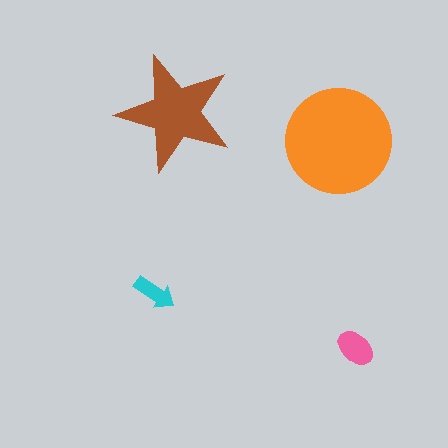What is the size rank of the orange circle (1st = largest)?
1st.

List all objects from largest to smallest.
The orange circle, the brown star, the pink ellipse, the cyan arrow.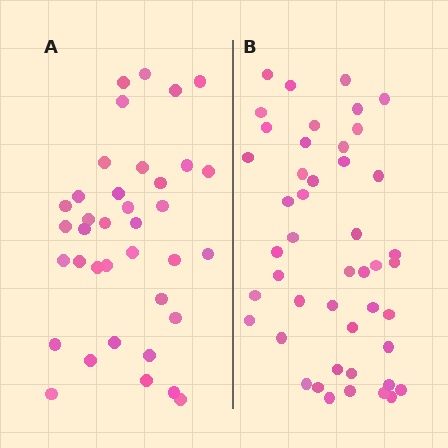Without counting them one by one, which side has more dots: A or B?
Region B (the right region) has more dots.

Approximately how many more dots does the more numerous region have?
Region B has roughly 8 or so more dots than region A.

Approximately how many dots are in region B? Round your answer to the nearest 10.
About 50 dots. (The exact count is 46, which rounds to 50.)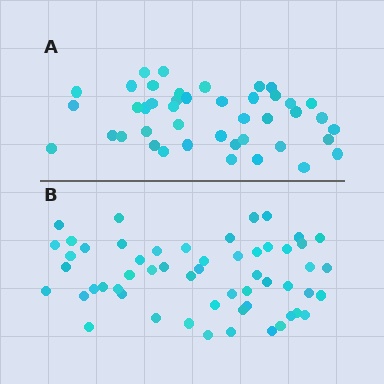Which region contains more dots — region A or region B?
Region B (the bottom region) has more dots.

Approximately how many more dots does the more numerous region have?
Region B has roughly 12 or so more dots than region A.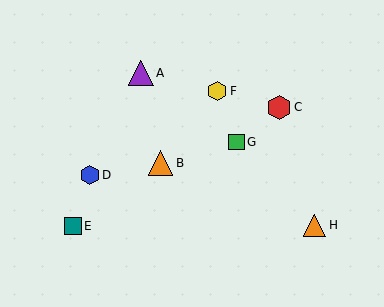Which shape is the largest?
The purple triangle (labeled A) is the largest.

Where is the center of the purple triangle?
The center of the purple triangle is at (141, 73).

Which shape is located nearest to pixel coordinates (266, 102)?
The red hexagon (labeled C) at (279, 107) is nearest to that location.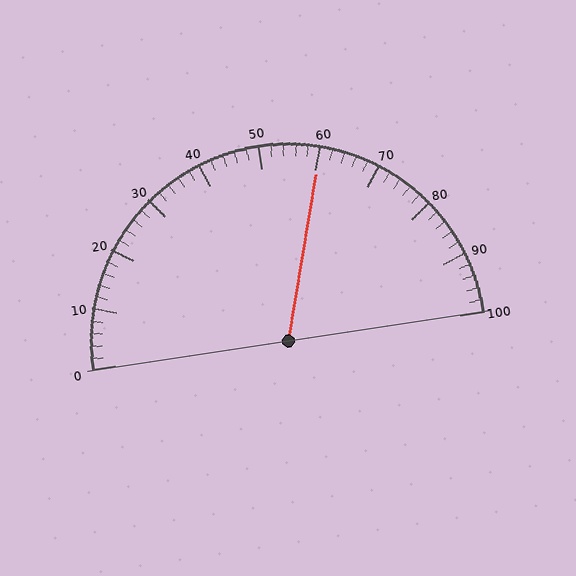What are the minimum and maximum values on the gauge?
The gauge ranges from 0 to 100.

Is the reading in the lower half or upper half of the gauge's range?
The reading is in the upper half of the range (0 to 100).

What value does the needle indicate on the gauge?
The needle indicates approximately 60.